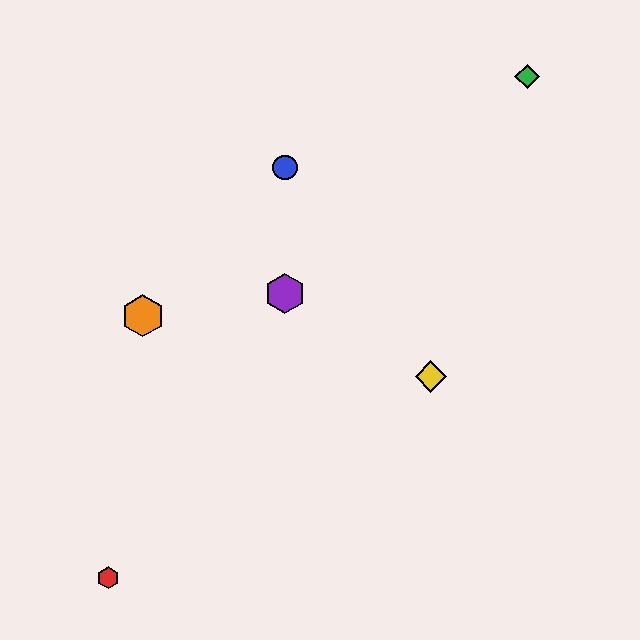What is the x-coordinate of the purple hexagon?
The purple hexagon is at x≈285.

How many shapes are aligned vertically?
2 shapes (the blue circle, the purple hexagon) are aligned vertically.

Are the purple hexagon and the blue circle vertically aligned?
Yes, both are at x≈285.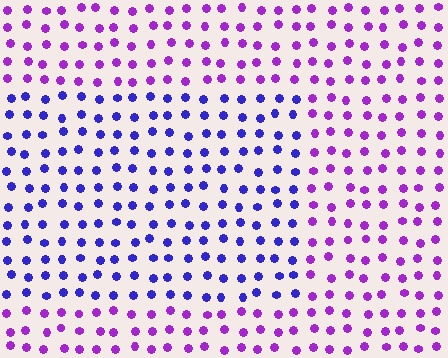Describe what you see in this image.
The image is filled with small purple elements in a uniform arrangement. A rectangle-shaped region is visible where the elements are tinted to a slightly different hue, forming a subtle color boundary.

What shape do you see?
I see a rectangle.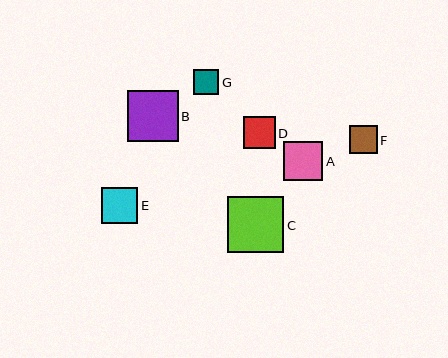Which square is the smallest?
Square G is the smallest with a size of approximately 25 pixels.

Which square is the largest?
Square C is the largest with a size of approximately 56 pixels.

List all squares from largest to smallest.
From largest to smallest: C, B, A, E, D, F, G.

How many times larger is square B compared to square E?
Square B is approximately 1.4 times the size of square E.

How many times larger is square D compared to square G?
Square D is approximately 1.3 times the size of square G.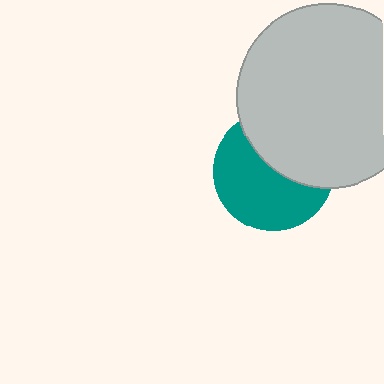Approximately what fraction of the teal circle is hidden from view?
Roughly 42% of the teal circle is hidden behind the light gray circle.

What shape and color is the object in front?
The object in front is a light gray circle.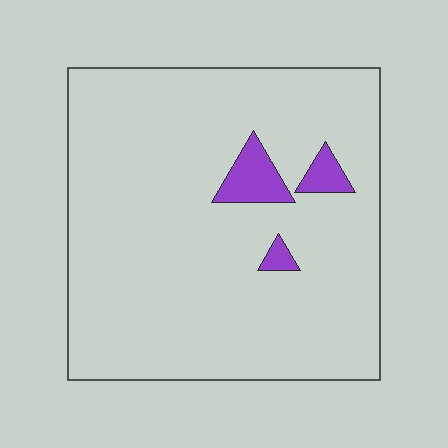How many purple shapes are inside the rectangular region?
3.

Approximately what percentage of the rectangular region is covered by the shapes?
Approximately 5%.